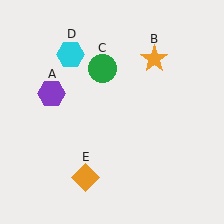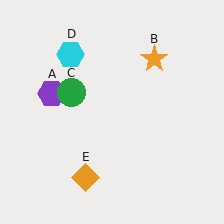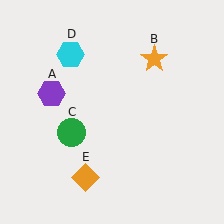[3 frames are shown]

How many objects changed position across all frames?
1 object changed position: green circle (object C).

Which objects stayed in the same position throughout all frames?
Purple hexagon (object A) and orange star (object B) and cyan hexagon (object D) and orange diamond (object E) remained stationary.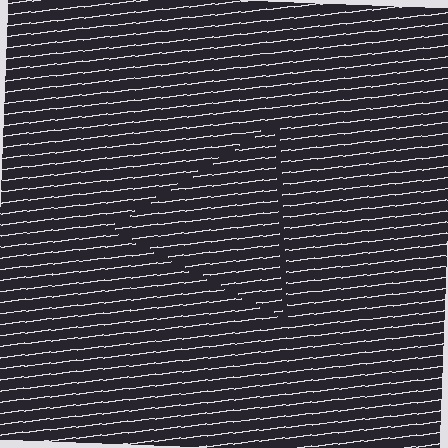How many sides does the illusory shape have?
3 sides — the line-ends trace a triangle.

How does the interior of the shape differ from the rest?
The interior of the shape contains the same grating, shifted by half a period — the contour is defined by the phase discontinuity where line-ends from the inner and outer gratings abut.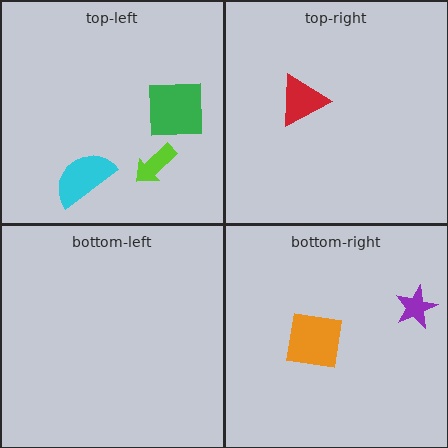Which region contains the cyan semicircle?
The top-left region.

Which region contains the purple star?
The bottom-right region.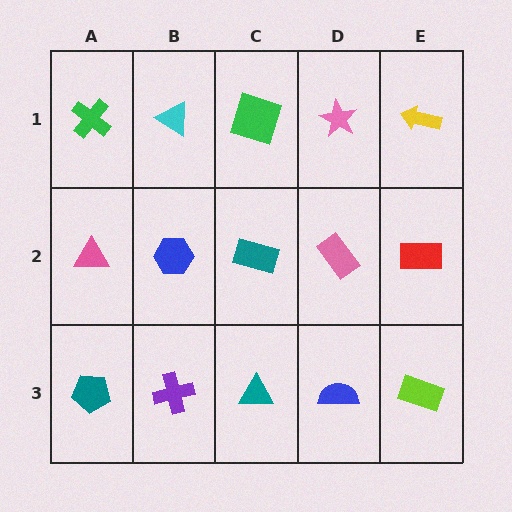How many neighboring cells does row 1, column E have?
2.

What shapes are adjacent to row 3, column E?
A red rectangle (row 2, column E), a blue semicircle (row 3, column D).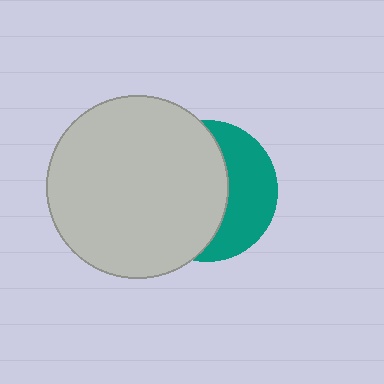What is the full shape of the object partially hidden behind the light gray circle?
The partially hidden object is a teal circle.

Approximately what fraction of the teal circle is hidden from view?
Roughly 61% of the teal circle is hidden behind the light gray circle.